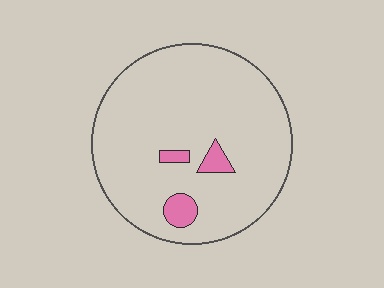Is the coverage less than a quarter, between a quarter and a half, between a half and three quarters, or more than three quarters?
Less than a quarter.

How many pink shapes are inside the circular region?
3.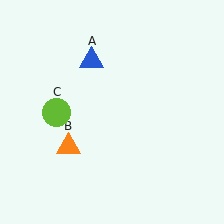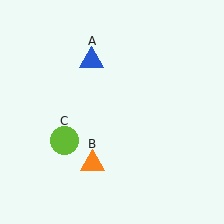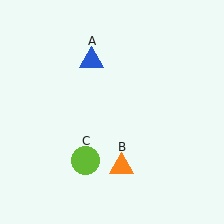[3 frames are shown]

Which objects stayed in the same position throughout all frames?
Blue triangle (object A) remained stationary.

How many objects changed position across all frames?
2 objects changed position: orange triangle (object B), lime circle (object C).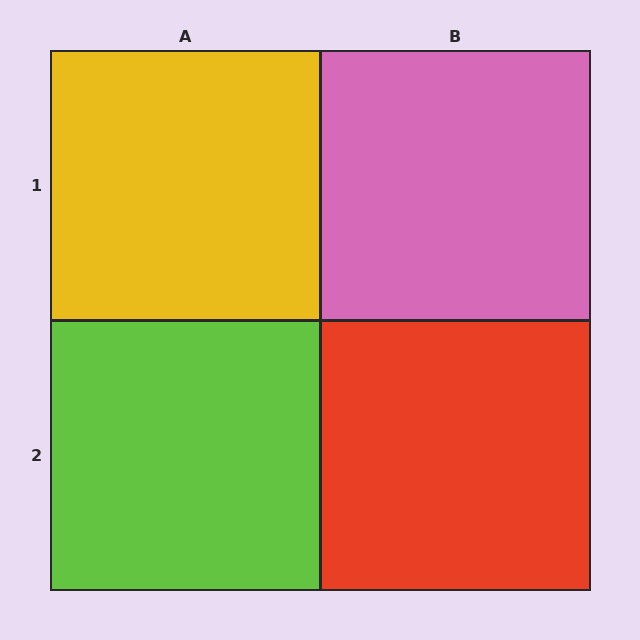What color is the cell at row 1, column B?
Pink.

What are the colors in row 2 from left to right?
Lime, red.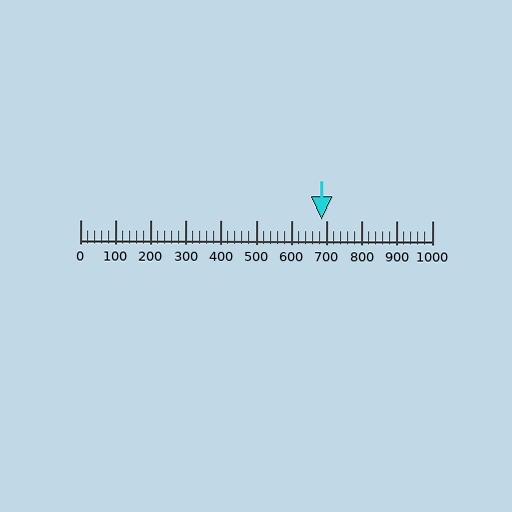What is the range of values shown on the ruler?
The ruler shows values from 0 to 1000.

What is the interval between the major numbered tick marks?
The major tick marks are spaced 100 units apart.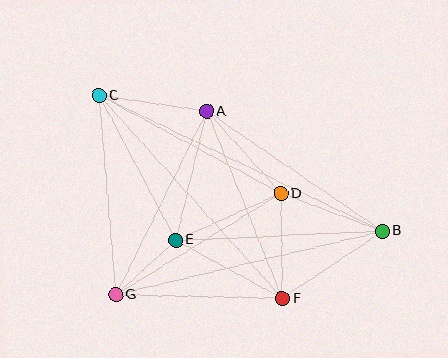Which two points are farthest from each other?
Points B and C are farthest from each other.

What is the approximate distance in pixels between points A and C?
The distance between A and C is approximately 109 pixels.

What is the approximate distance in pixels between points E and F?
The distance between E and F is approximately 121 pixels.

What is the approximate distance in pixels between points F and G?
The distance between F and G is approximately 167 pixels.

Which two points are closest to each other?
Points E and G are closest to each other.